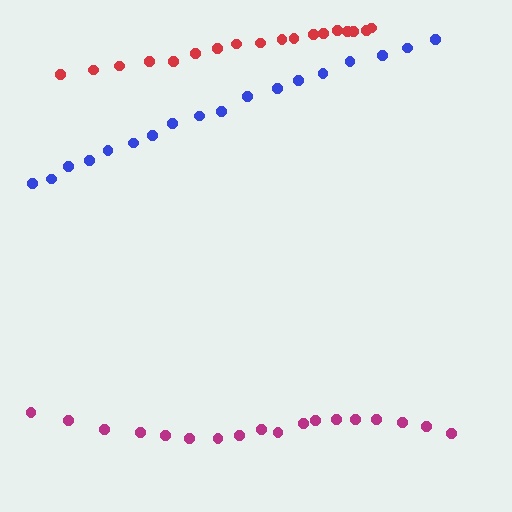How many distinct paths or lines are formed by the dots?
There are 3 distinct paths.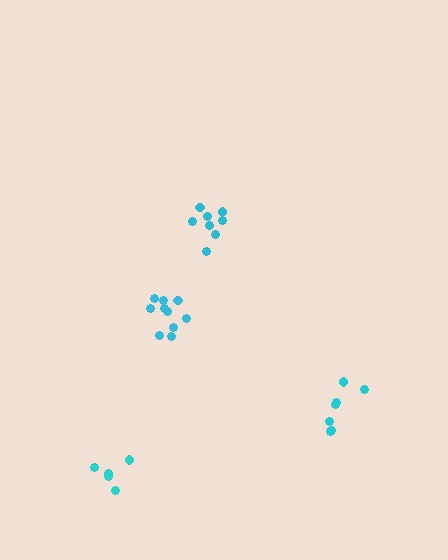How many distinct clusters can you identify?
There are 4 distinct clusters.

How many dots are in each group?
Group 1: 10 dots, Group 2: 8 dots, Group 3: 5 dots, Group 4: 7 dots (30 total).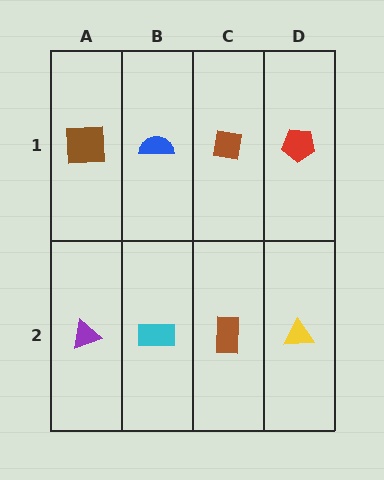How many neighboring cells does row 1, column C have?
3.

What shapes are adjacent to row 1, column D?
A yellow triangle (row 2, column D), a brown square (row 1, column C).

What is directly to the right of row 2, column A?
A cyan rectangle.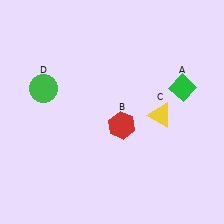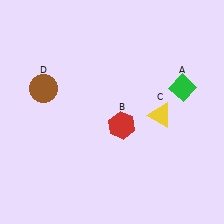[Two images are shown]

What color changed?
The circle (D) changed from green in Image 1 to brown in Image 2.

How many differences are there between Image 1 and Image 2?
There is 1 difference between the two images.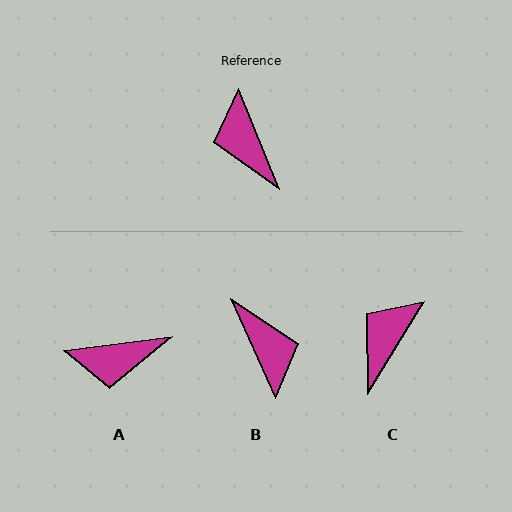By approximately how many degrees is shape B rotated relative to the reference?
Approximately 178 degrees clockwise.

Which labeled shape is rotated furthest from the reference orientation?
B, about 178 degrees away.